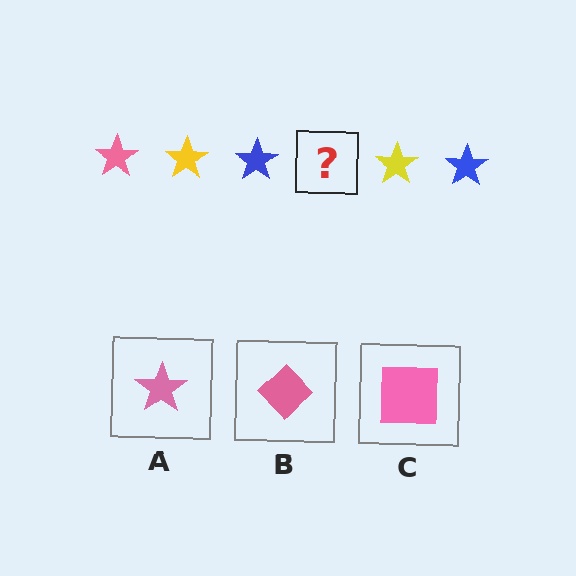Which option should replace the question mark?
Option A.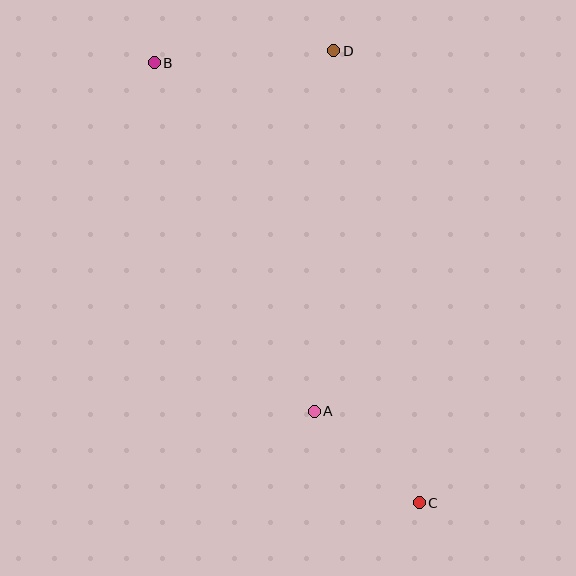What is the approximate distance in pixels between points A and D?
The distance between A and D is approximately 361 pixels.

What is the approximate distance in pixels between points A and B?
The distance between A and B is approximately 384 pixels.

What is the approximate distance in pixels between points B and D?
The distance between B and D is approximately 180 pixels.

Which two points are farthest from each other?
Points B and C are farthest from each other.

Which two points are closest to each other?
Points A and C are closest to each other.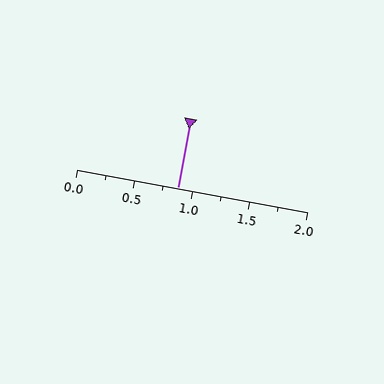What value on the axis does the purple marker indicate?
The marker indicates approximately 0.88.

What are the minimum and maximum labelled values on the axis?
The axis runs from 0.0 to 2.0.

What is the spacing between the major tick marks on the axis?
The major ticks are spaced 0.5 apart.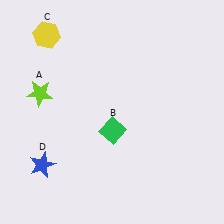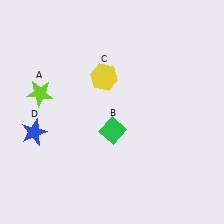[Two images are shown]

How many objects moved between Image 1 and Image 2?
2 objects moved between the two images.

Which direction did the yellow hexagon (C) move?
The yellow hexagon (C) moved right.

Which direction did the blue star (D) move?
The blue star (D) moved up.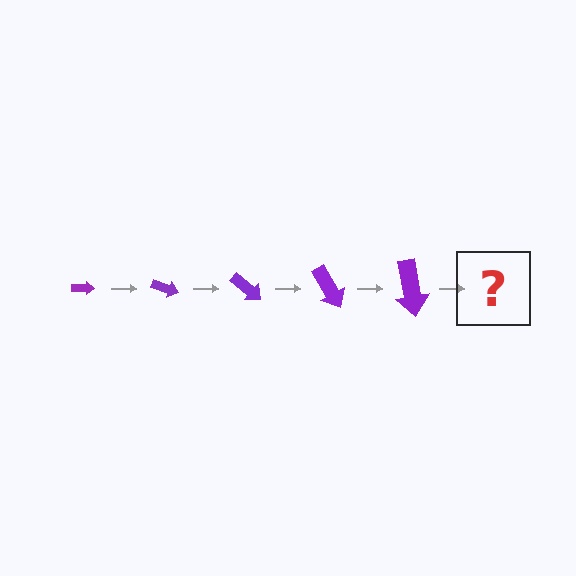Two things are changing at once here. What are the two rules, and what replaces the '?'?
The two rules are that the arrow grows larger each step and it rotates 20 degrees each step. The '?' should be an arrow, larger than the previous one and rotated 100 degrees from the start.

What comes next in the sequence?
The next element should be an arrow, larger than the previous one and rotated 100 degrees from the start.